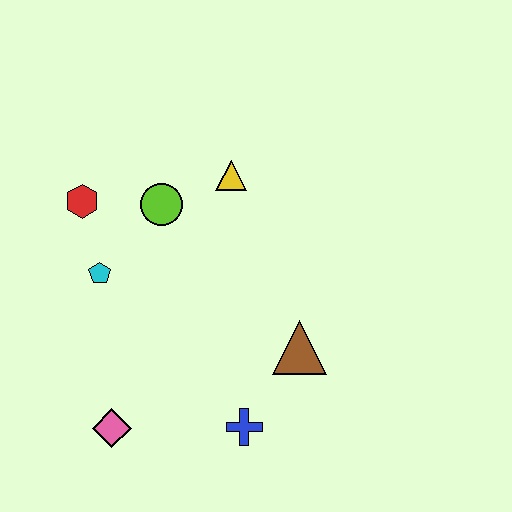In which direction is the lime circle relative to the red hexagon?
The lime circle is to the right of the red hexagon.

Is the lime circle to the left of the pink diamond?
No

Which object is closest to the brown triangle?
The blue cross is closest to the brown triangle.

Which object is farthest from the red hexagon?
The blue cross is farthest from the red hexagon.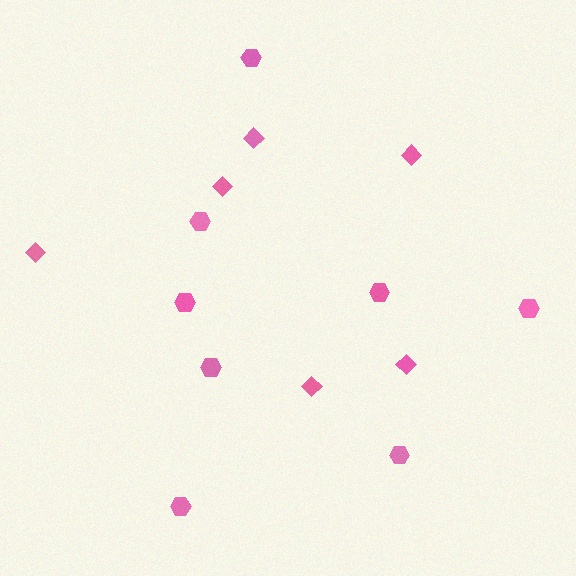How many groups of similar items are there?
There are 2 groups: one group of diamonds (6) and one group of hexagons (8).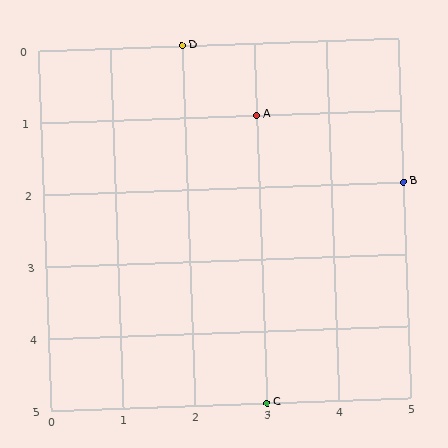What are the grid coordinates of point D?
Point D is at grid coordinates (2, 0).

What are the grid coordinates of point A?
Point A is at grid coordinates (3, 1).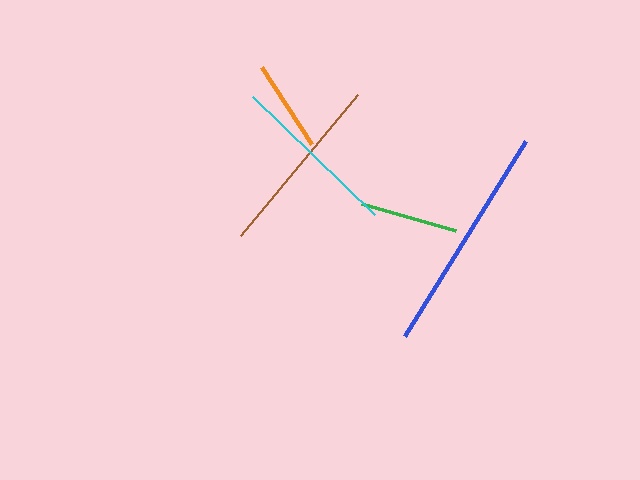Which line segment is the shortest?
The orange line is the shortest at approximately 92 pixels.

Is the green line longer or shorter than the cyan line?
The cyan line is longer than the green line.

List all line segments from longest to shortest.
From longest to shortest: blue, brown, cyan, green, orange.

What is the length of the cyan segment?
The cyan segment is approximately 169 pixels long.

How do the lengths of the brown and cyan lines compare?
The brown and cyan lines are approximately the same length.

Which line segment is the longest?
The blue line is the longest at approximately 229 pixels.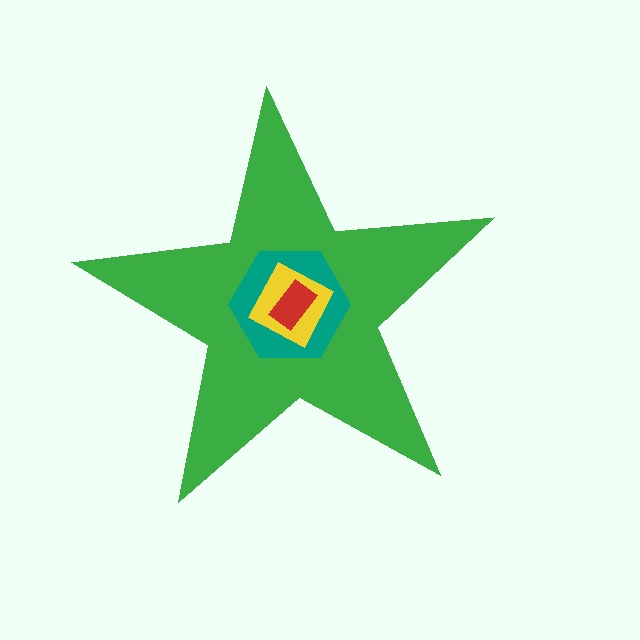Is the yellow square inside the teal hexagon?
Yes.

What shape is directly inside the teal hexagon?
The yellow square.